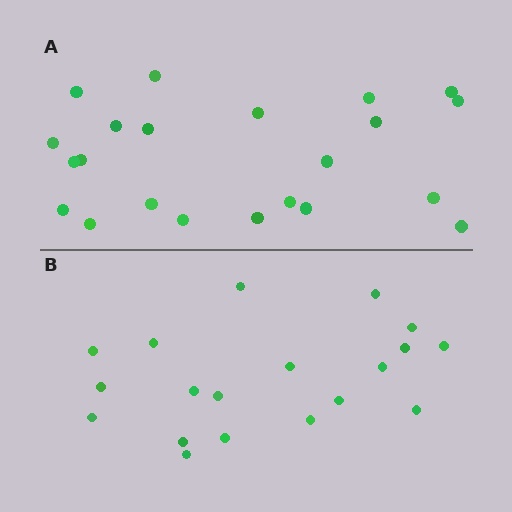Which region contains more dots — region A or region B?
Region A (the top region) has more dots.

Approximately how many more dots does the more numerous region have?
Region A has just a few more — roughly 2 or 3 more dots than region B.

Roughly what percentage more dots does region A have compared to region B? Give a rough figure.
About 15% more.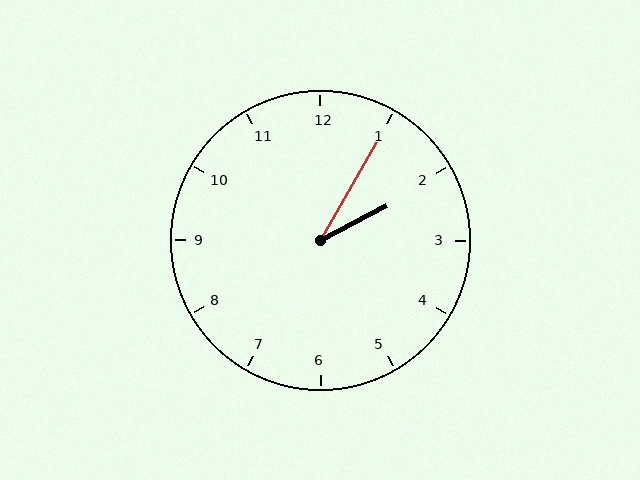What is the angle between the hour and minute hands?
Approximately 32 degrees.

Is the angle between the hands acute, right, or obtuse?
It is acute.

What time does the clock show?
2:05.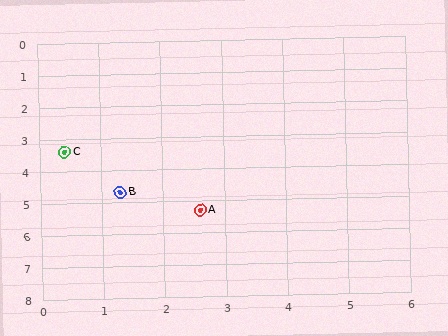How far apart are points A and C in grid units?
Points A and C are about 2.9 grid units apart.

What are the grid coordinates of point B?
Point B is at approximately (1.3, 4.7).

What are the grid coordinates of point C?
Point C is at approximately (0.4, 3.4).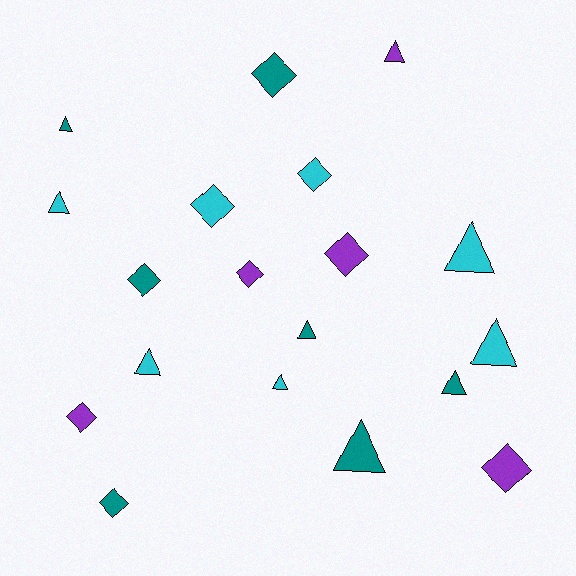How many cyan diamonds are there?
There are 2 cyan diamonds.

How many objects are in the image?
There are 19 objects.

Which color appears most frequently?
Teal, with 7 objects.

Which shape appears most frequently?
Triangle, with 10 objects.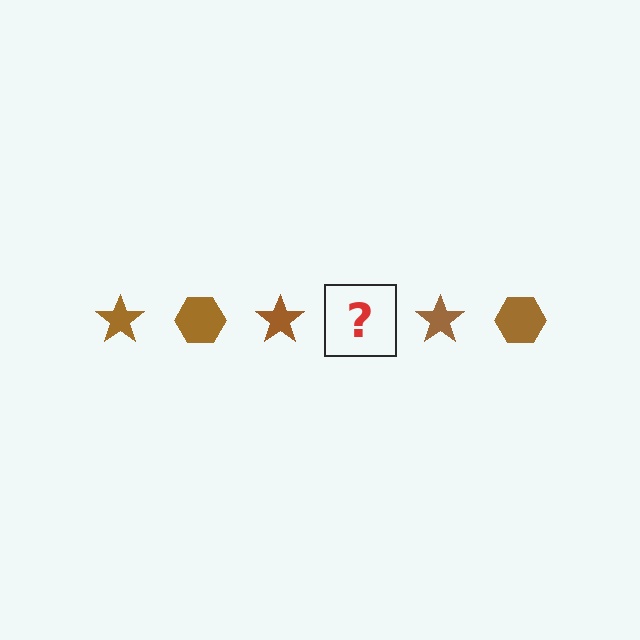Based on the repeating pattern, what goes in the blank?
The blank should be a brown hexagon.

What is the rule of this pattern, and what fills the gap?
The rule is that the pattern cycles through star, hexagon shapes in brown. The gap should be filled with a brown hexagon.